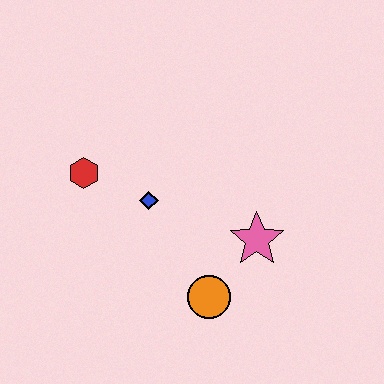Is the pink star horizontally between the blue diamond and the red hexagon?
No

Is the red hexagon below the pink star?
No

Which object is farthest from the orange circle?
The red hexagon is farthest from the orange circle.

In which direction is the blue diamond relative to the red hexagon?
The blue diamond is to the right of the red hexagon.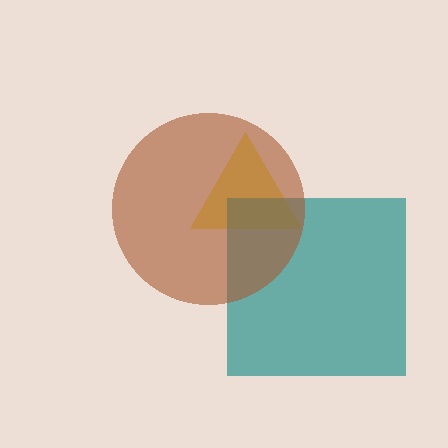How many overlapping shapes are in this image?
There are 3 overlapping shapes in the image.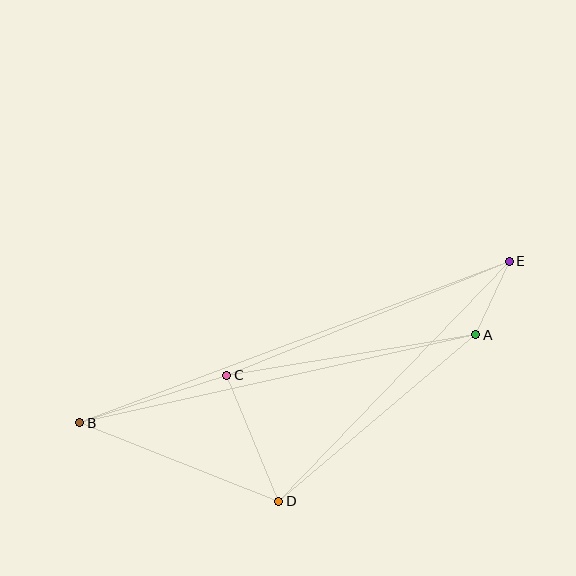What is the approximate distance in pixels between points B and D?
The distance between B and D is approximately 214 pixels.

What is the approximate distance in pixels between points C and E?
The distance between C and E is approximately 305 pixels.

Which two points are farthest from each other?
Points B and E are farthest from each other.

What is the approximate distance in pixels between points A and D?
The distance between A and D is approximately 258 pixels.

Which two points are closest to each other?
Points A and E are closest to each other.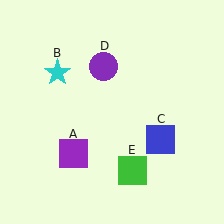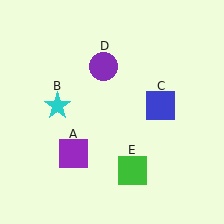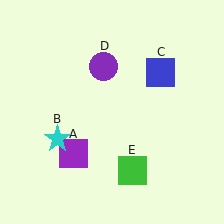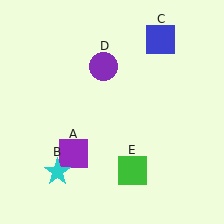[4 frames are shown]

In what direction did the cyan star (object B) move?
The cyan star (object B) moved down.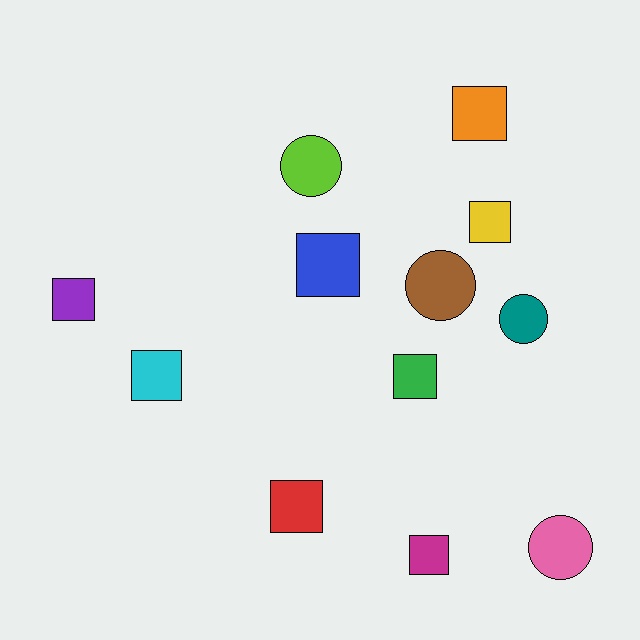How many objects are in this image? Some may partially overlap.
There are 12 objects.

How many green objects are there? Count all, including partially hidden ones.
There is 1 green object.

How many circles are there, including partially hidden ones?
There are 4 circles.